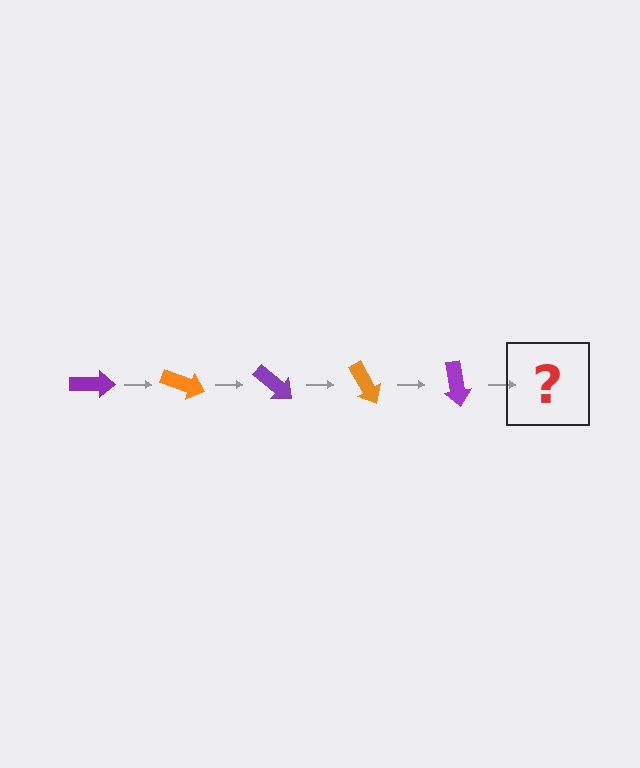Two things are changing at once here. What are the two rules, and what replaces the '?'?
The two rules are that it rotates 20 degrees each step and the color cycles through purple and orange. The '?' should be an orange arrow, rotated 100 degrees from the start.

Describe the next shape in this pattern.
It should be an orange arrow, rotated 100 degrees from the start.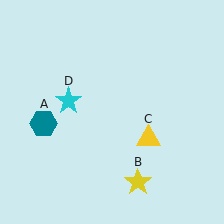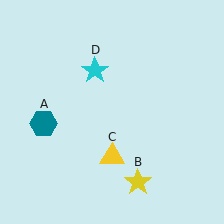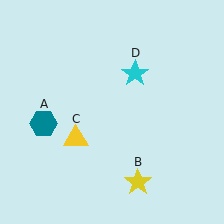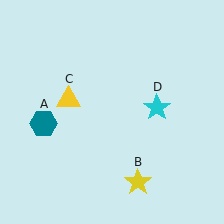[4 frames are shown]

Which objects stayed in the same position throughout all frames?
Teal hexagon (object A) and yellow star (object B) remained stationary.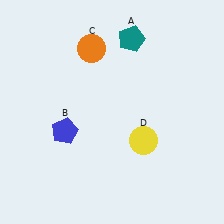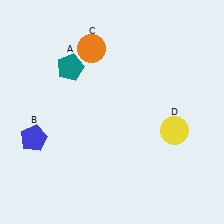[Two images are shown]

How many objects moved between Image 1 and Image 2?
3 objects moved between the two images.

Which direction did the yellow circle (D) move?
The yellow circle (D) moved right.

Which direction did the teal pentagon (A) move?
The teal pentagon (A) moved left.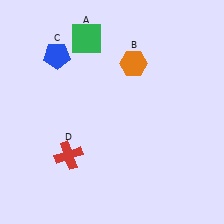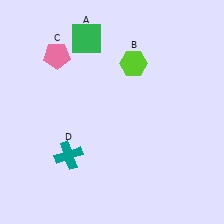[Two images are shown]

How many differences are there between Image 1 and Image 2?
There are 3 differences between the two images.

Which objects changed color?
B changed from orange to lime. C changed from blue to pink. D changed from red to teal.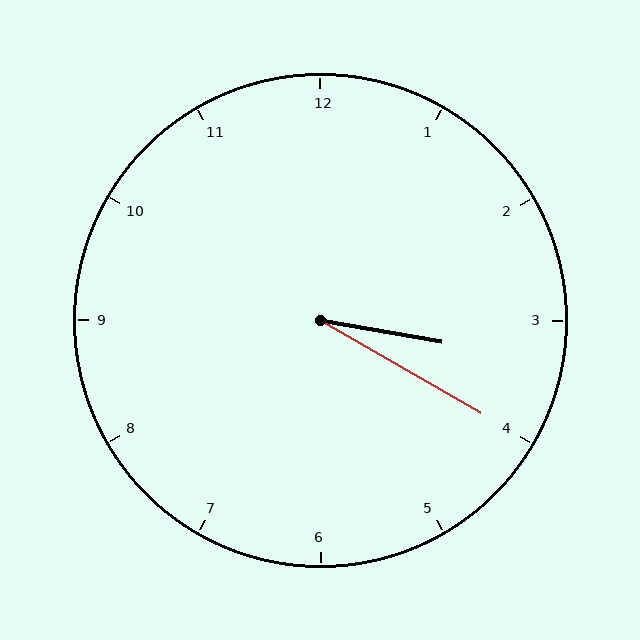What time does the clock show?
3:20.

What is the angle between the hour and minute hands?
Approximately 20 degrees.